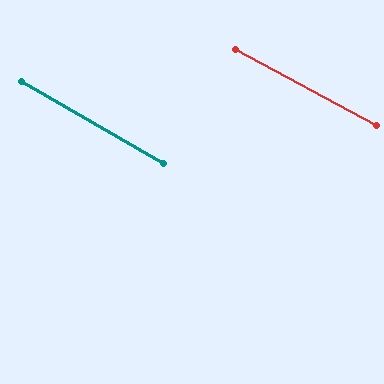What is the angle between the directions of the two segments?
Approximately 2 degrees.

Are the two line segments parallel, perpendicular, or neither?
Parallel — their directions differ by only 1.8°.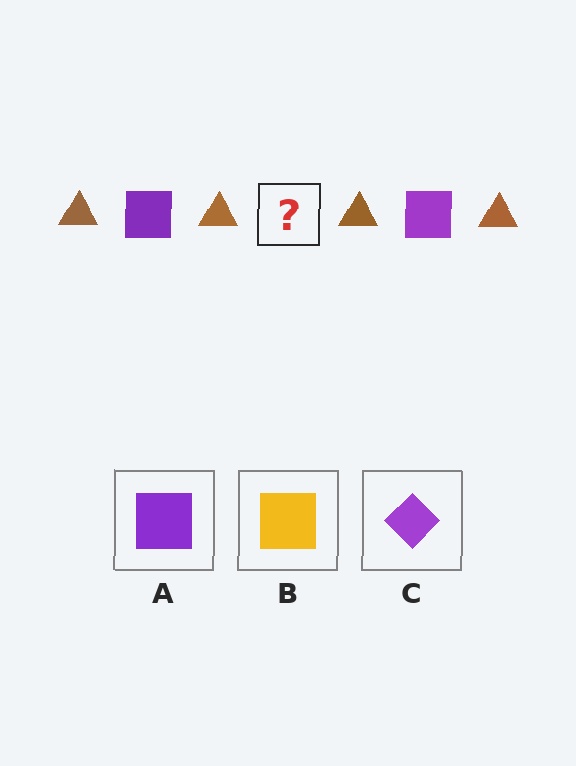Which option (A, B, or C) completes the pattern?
A.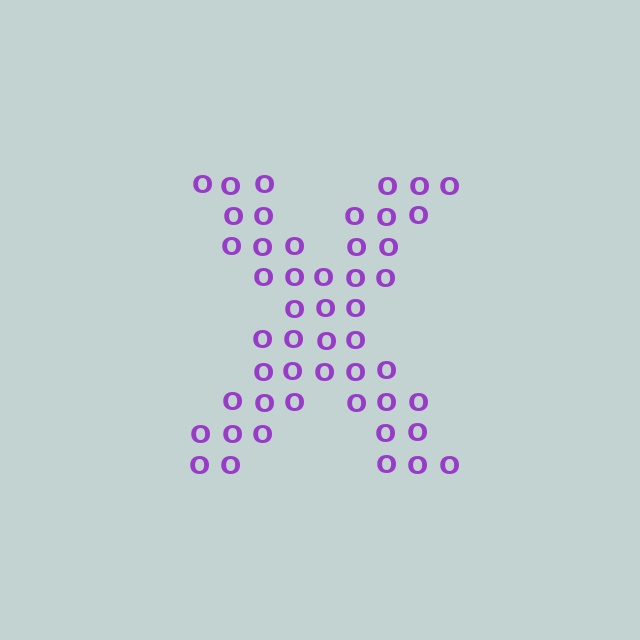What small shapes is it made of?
It is made of small letter O's.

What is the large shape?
The large shape is the letter X.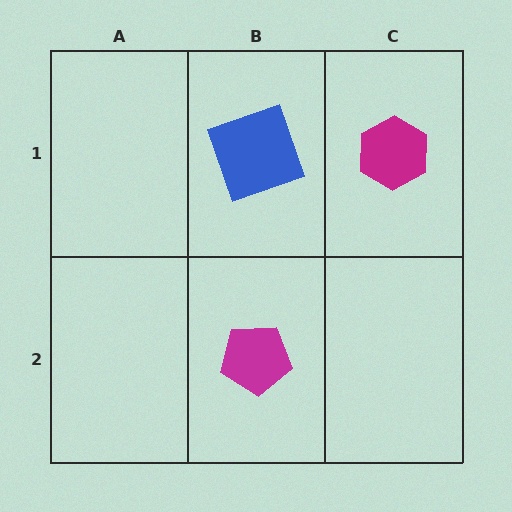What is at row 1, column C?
A magenta hexagon.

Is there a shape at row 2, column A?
No, that cell is empty.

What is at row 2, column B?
A magenta pentagon.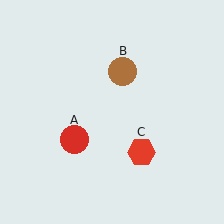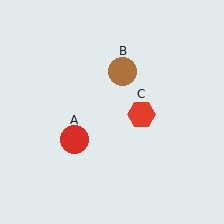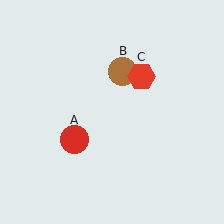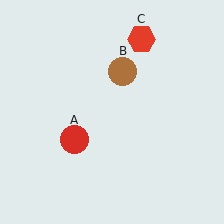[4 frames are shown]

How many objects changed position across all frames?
1 object changed position: red hexagon (object C).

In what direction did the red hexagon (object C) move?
The red hexagon (object C) moved up.